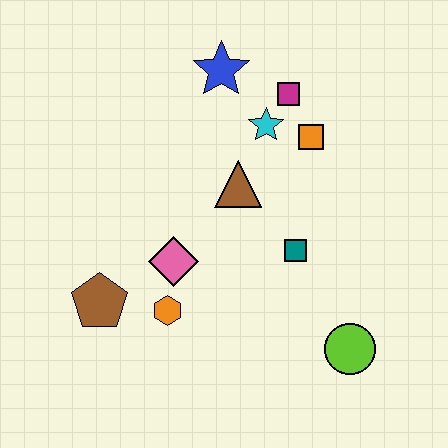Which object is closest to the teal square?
The brown triangle is closest to the teal square.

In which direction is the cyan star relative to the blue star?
The cyan star is below the blue star.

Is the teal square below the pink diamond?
No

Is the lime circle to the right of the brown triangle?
Yes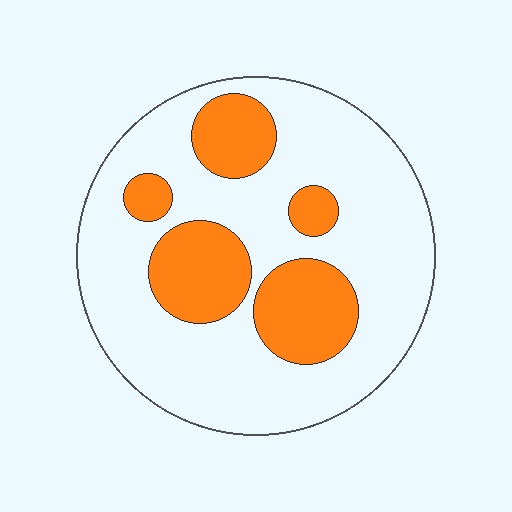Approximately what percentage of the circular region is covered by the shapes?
Approximately 25%.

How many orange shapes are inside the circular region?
5.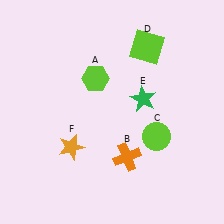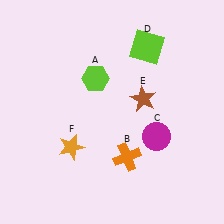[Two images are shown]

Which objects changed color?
C changed from lime to magenta. E changed from green to brown.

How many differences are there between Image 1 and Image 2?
There are 2 differences between the two images.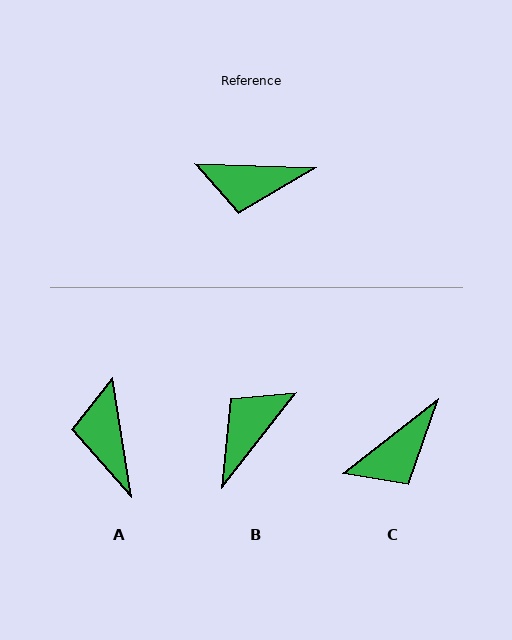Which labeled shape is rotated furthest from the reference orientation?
B, about 126 degrees away.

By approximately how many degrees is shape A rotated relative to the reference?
Approximately 79 degrees clockwise.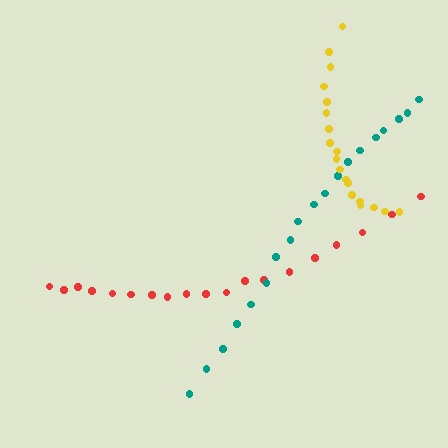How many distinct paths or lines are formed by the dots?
There are 3 distinct paths.